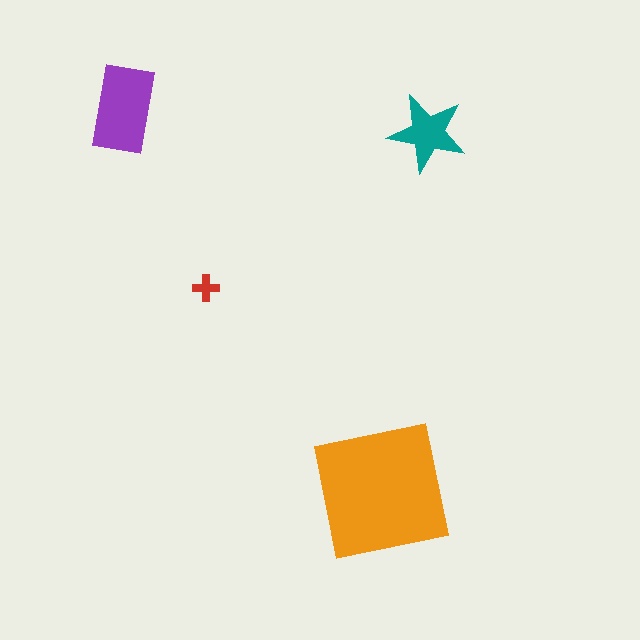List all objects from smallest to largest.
The red cross, the teal star, the purple rectangle, the orange square.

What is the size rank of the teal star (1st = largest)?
3rd.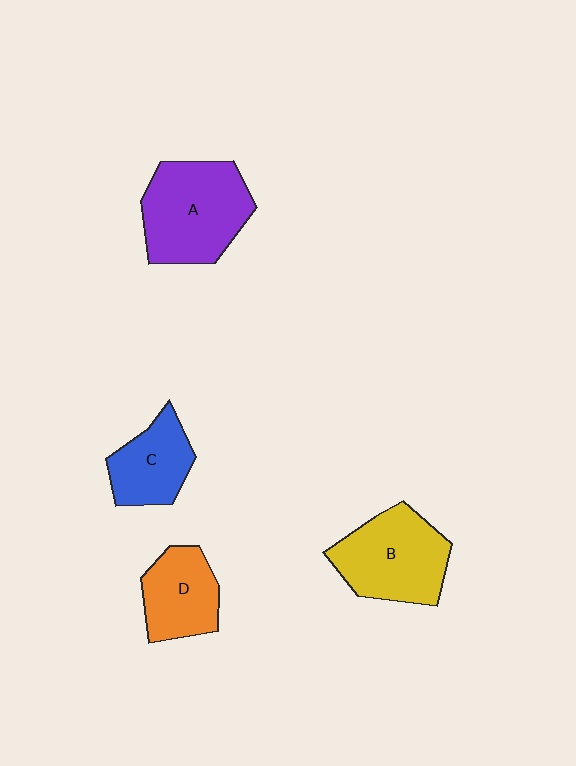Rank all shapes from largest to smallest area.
From largest to smallest: A (purple), B (yellow), D (orange), C (blue).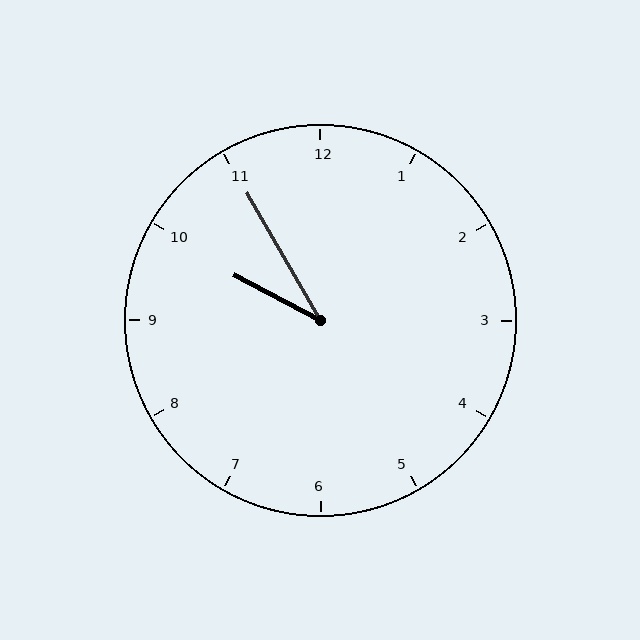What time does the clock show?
9:55.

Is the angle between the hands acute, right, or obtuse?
It is acute.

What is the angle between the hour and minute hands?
Approximately 32 degrees.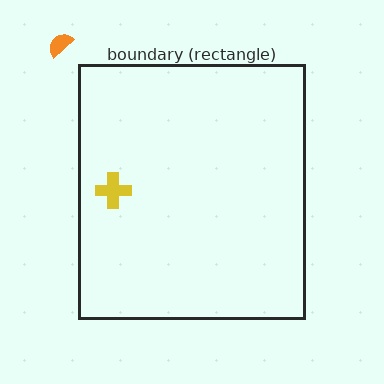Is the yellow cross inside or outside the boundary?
Inside.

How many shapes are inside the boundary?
1 inside, 1 outside.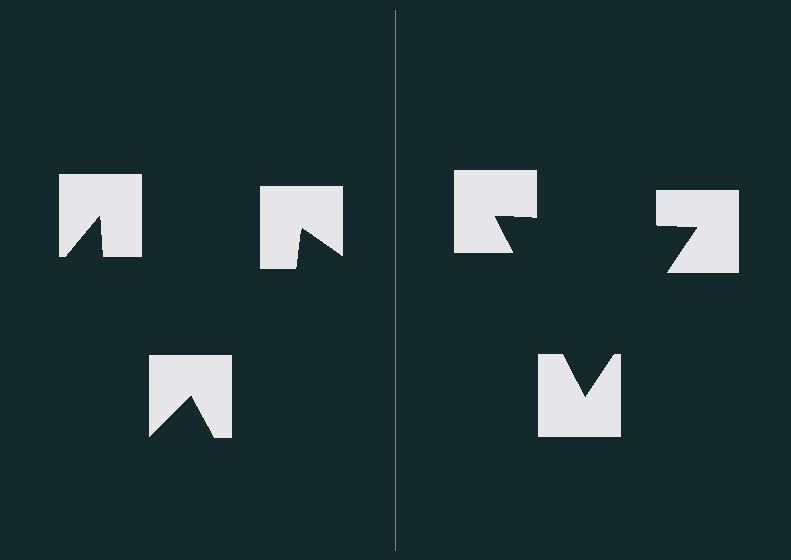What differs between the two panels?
The notched squares are positioned identically on both sides; only the wedge orientations differ. On the right they align to a triangle; on the left they are misaligned.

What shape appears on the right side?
An illusory triangle.